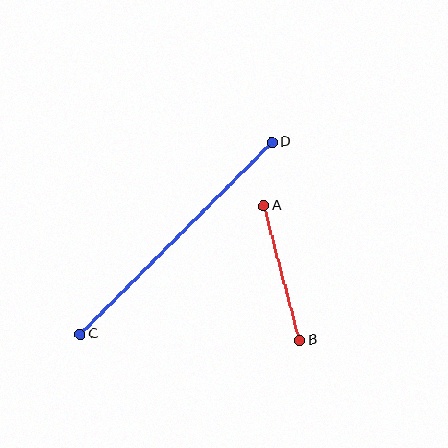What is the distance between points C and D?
The distance is approximately 271 pixels.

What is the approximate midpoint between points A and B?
The midpoint is at approximately (282, 273) pixels.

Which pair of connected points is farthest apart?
Points C and D are farthest apart.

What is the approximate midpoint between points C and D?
The midpoint is at approximately (176, 238) pixels.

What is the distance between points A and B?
The distance is approximately 139 pixels.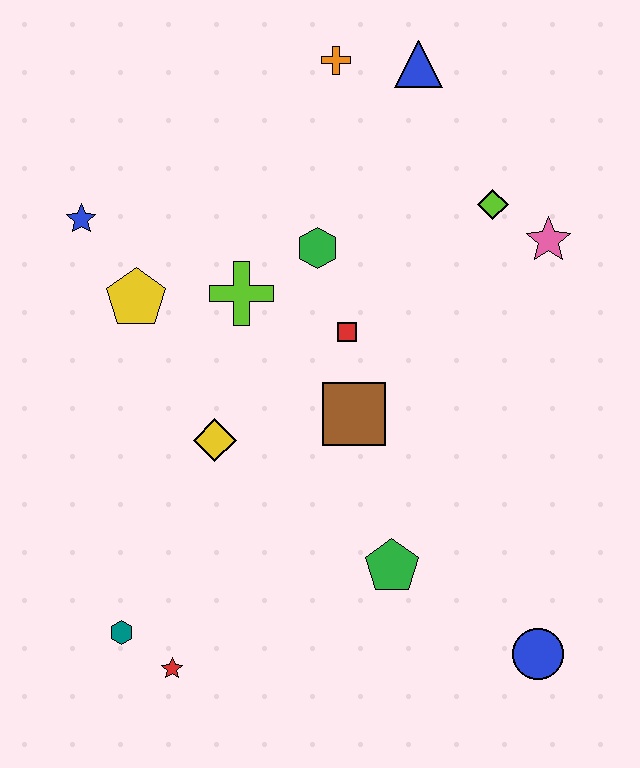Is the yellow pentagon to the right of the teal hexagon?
Yes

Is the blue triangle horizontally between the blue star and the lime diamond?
Yes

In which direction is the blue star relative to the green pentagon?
The blue star is above the green pentagon.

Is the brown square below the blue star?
Yes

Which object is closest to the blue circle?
The green pentagon is closest to the blue circle.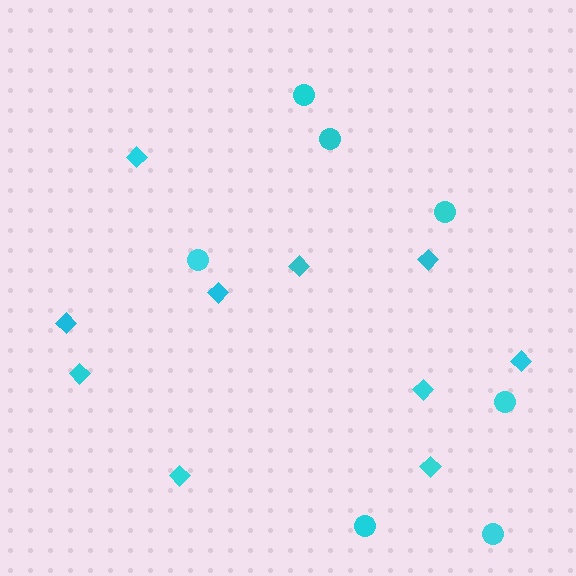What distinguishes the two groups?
There are 2 groups: one group of diamonds (10) and one group of circles (7).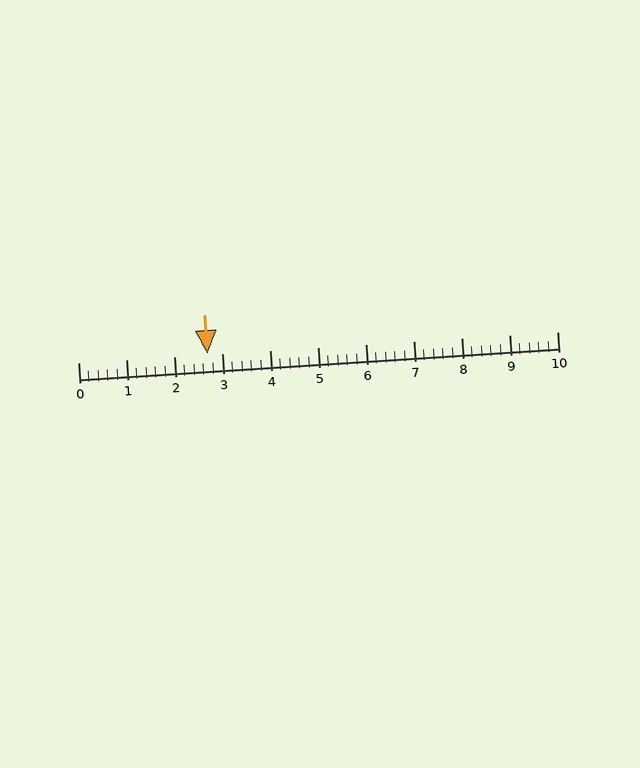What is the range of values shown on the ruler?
The ruler shows values from 0 to 10.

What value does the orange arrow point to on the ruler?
The orange arrow points to approximately 2.7.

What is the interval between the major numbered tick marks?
The major tick marks are spaced 1 units apart.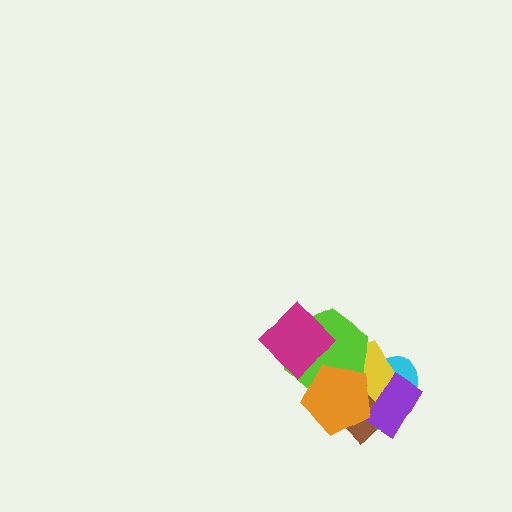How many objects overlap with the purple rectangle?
4 objects overlap with the purple rectangle.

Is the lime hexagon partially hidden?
Yes, it is partially covered by another shape.